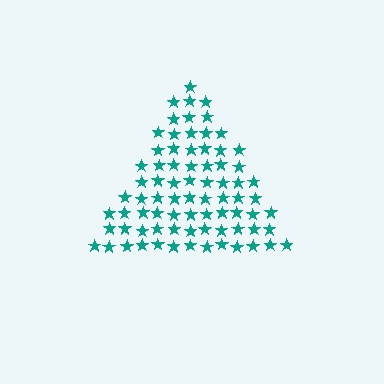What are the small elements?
The small elements are stars.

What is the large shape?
The large shape is a triangle.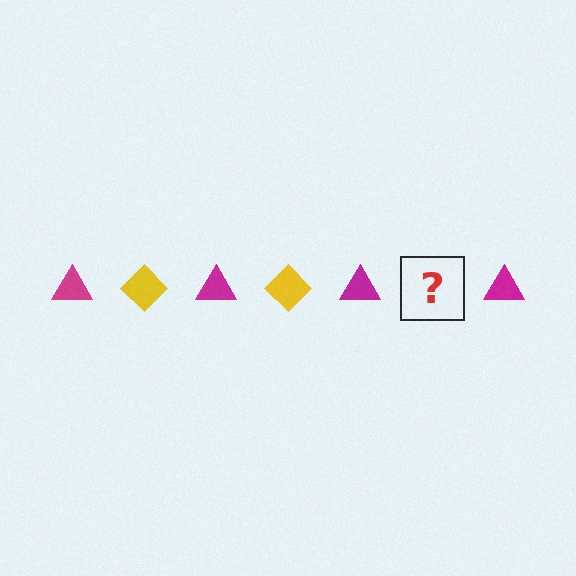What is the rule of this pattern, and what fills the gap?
The rule is that the pattern alternates between magenta triangle and yellow diamond. The gap should be filled with a yellow diamond.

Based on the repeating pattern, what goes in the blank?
The blank should be a yellow diamond.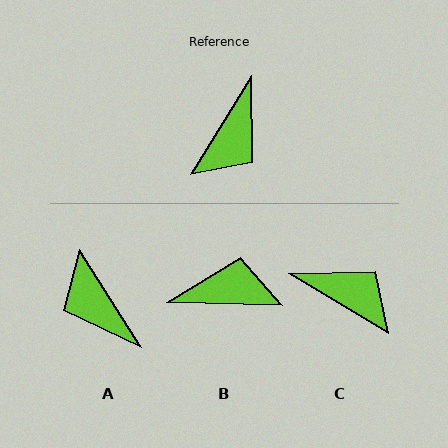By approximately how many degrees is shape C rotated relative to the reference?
Approximately 90 degrees counter-clockwise.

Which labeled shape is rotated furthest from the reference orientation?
B, about 120 degrees away.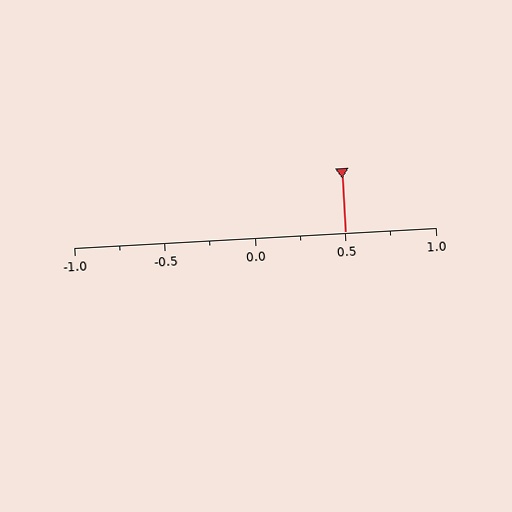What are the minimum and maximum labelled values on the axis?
The axis runs from -1.0 to 1.0.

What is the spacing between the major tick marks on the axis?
The major ticks are spaced 0.5 apart.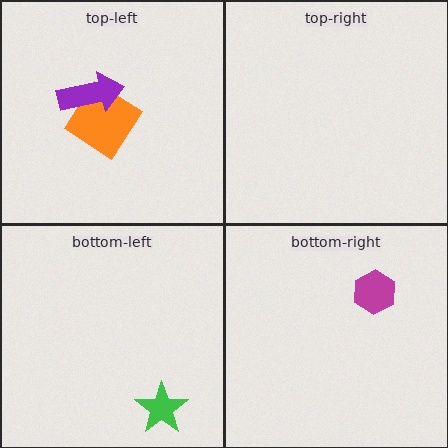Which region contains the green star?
The bottom-left region.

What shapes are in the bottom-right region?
The magenta hexagon.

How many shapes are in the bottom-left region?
1.